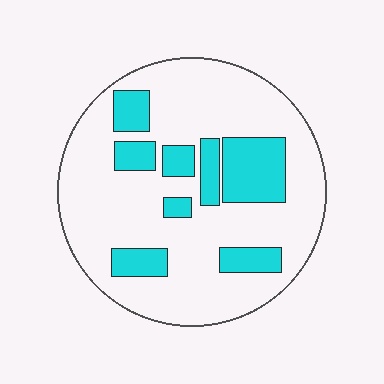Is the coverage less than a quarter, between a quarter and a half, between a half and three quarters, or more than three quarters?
Less than a quarter.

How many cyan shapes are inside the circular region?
8.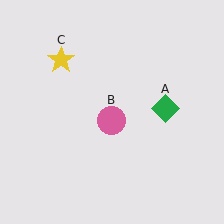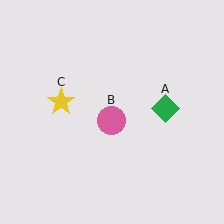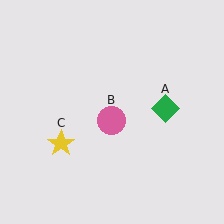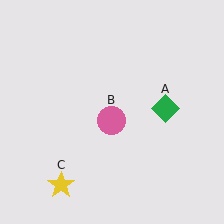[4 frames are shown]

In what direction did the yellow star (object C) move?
The yellow star (object C) moved down.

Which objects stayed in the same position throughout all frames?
Green diamond (object A) and pink circle (object B) remained stationary.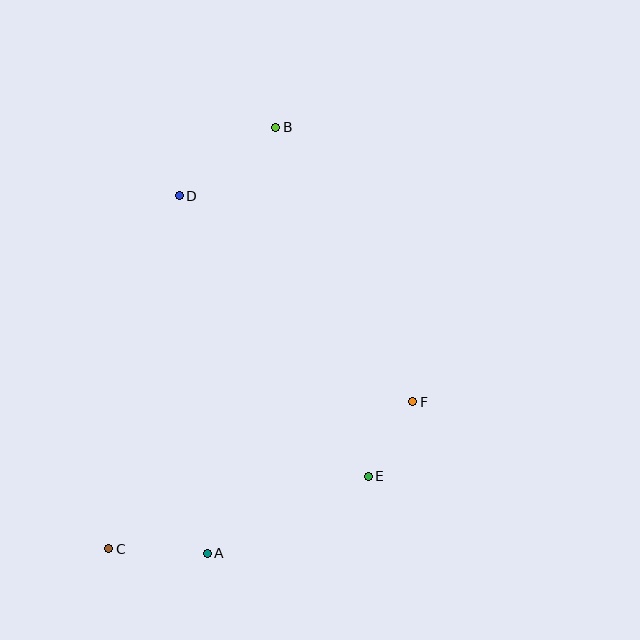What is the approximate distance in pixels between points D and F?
The distance between D and F is approximately 311 pixels.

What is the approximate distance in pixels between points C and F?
The distance between C and F is approximately 338 pixels.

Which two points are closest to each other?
Points E and F are closest to each other.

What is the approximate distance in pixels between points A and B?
The distance between A and B is approximately 432 pixels.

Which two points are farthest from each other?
Points B and C are farthest from each other.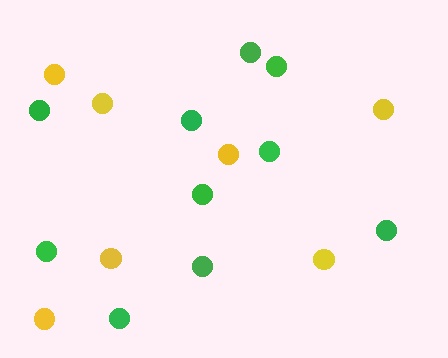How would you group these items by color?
There are 2 groups: one group of yellow circles (7) and one group of green circles (10).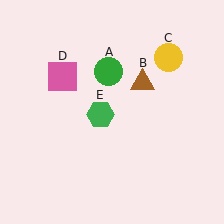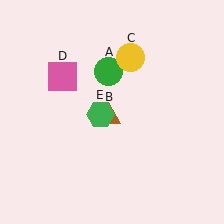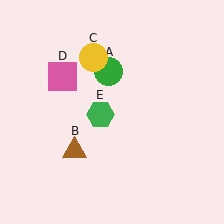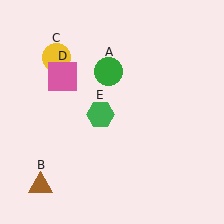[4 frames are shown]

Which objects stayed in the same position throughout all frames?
Green circle (object A) and pink square (object D) and green hexagon (object E) remained stationary.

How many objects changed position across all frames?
2 objects changed position: brown triangle (object B), yellow circle (object C).